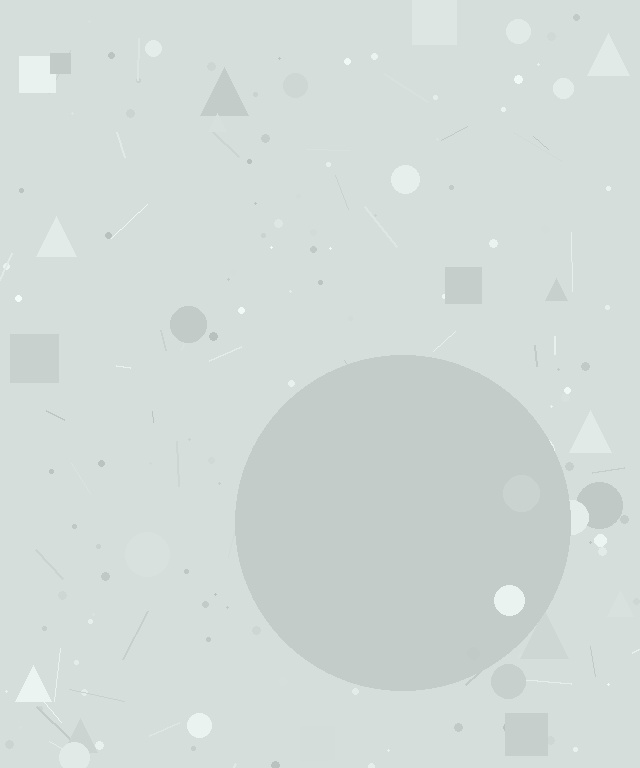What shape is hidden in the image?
A circle is hidden in the image.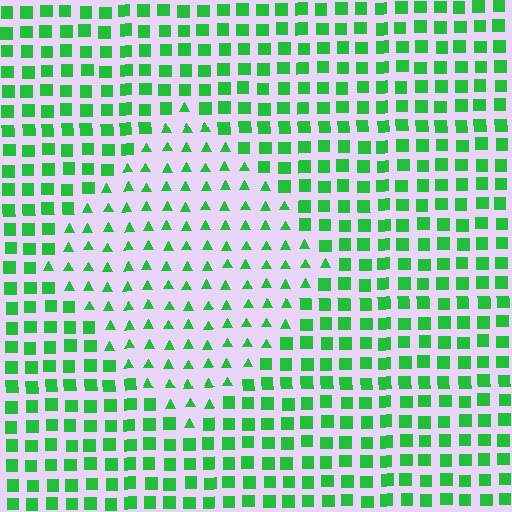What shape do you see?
I see a diamond.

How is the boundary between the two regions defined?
The boundary is defined by a change in element shape: triangles inside vs. squares outside. All elements share the same color and spacing.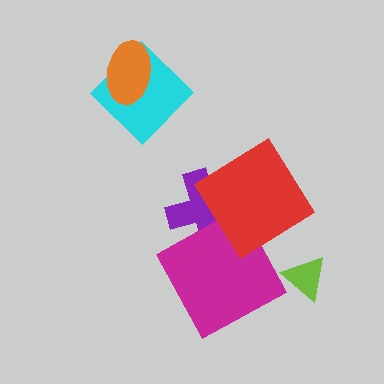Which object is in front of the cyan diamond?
The orange ellipse is in front of the cyan diamond.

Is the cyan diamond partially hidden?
Yes, it is partially covered by another shape.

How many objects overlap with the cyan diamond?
1 object overlaps with the cyan diamond.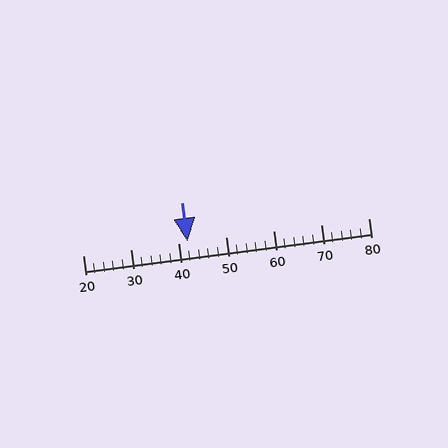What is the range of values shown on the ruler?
The ruler shows values from 20 to 80.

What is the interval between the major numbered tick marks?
The major tick marks are spaced 10 units apart.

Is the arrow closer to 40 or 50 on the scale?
The arrow is closer to 40.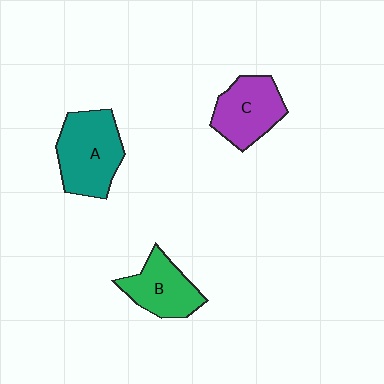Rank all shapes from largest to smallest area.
From largest to smallest: A (teal), C (purple), B (green).